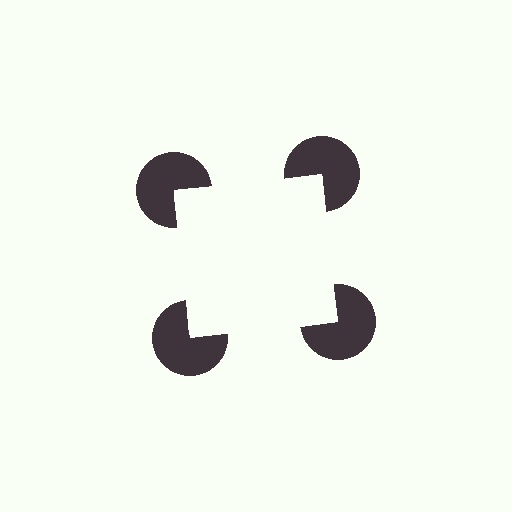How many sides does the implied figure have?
4 sides.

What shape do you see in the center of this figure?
An illusory square — its edges are inferred from the aligned wedge cuts in the pac-man discs, not physically drawn.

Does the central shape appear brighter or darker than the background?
It typically appears slightly brighter than the background, even though no actual brightness change is drawn.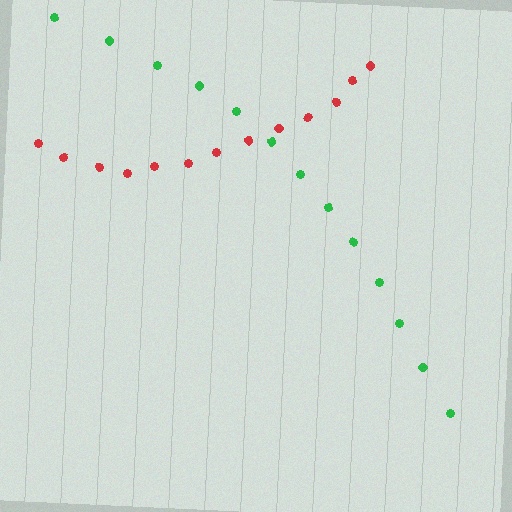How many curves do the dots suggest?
There are 2 distinct paths.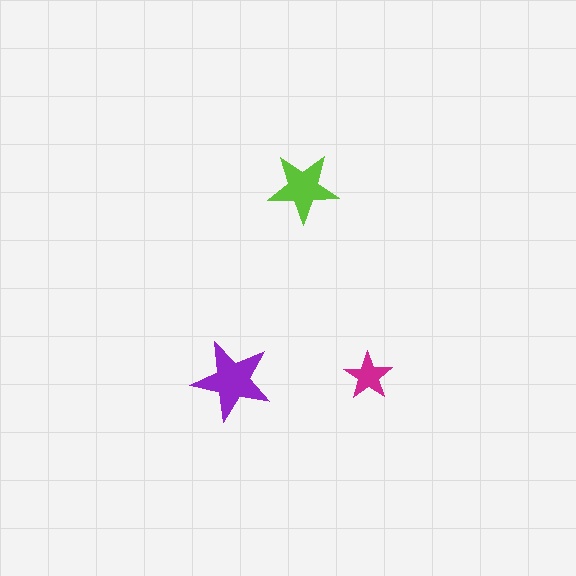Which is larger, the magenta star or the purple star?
The purple one.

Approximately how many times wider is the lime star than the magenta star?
About 1.5 times wider.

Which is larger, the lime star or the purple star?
The purple one.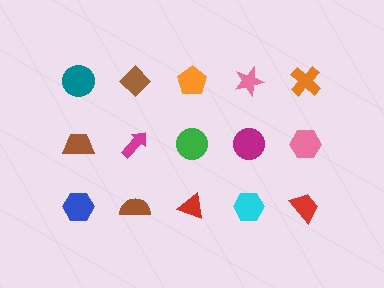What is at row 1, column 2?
A brown diamond.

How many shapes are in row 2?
5 shapes.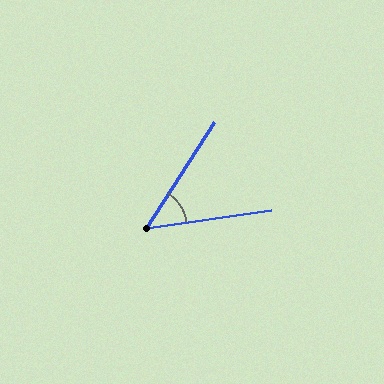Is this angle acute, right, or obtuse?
It is acute.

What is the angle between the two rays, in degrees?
Approximately 49 degrees.